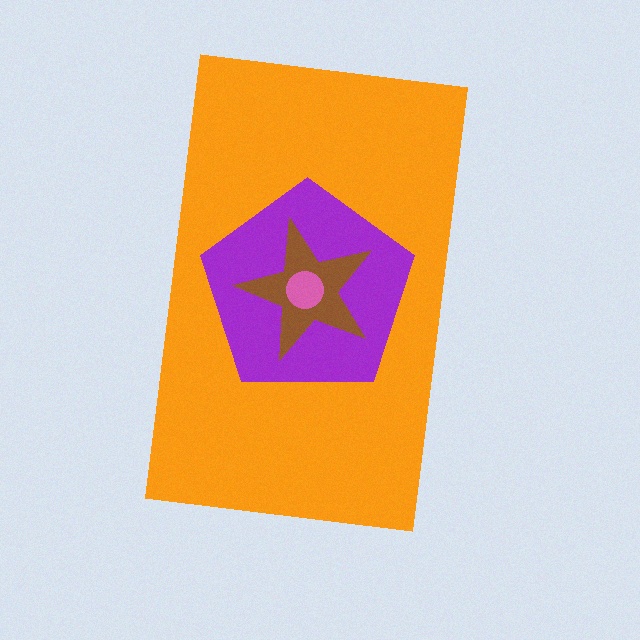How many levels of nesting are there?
4.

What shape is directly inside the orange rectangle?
The purple pentagon.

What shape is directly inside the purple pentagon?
The brown star.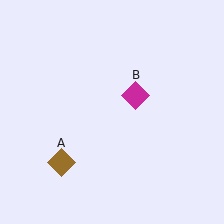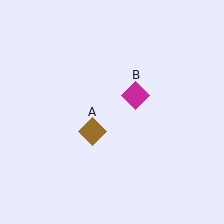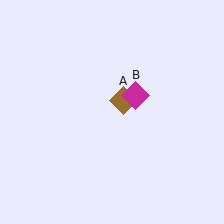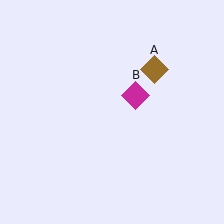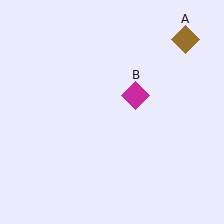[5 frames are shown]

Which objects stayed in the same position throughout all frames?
Magenta diamond (object B) remained stationary.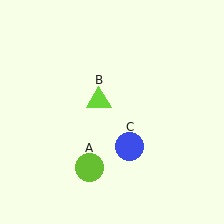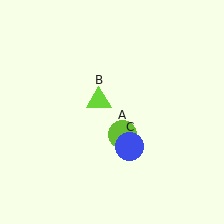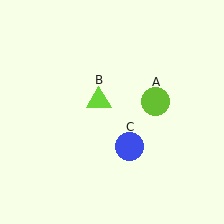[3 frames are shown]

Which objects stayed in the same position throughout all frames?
Lime triangle (object B) and blue circle (object C) remained stationary.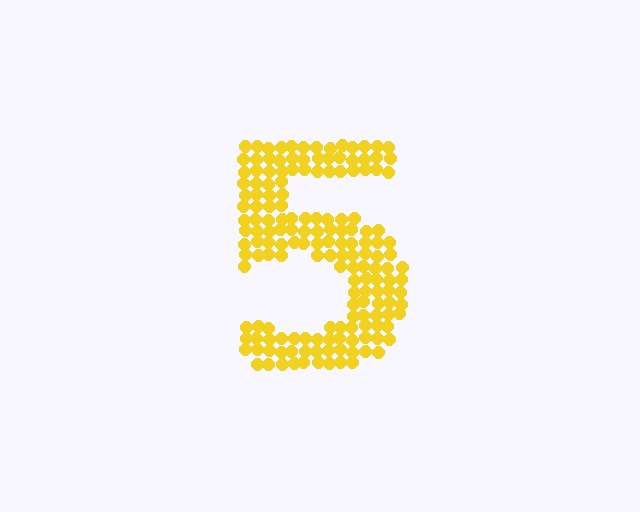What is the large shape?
The large shape is the digit 5.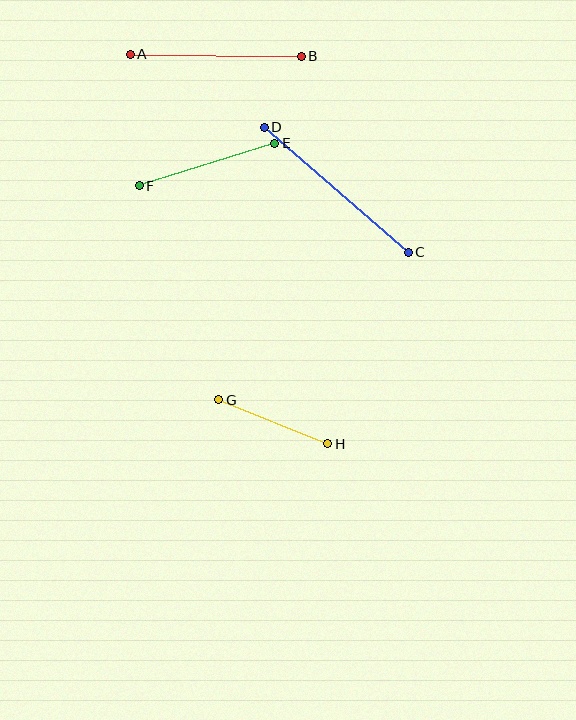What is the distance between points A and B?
The distance is approximately 171 pixels.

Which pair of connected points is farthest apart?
Points C and D are farthest apart.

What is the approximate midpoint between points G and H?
The midpoint is at approximately (273, 422) pixels.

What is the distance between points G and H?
The distance is approximately 118 pixels.